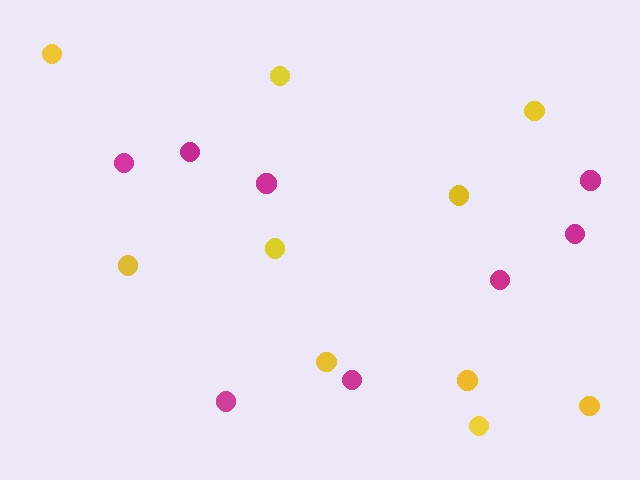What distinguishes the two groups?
There are 2 groups: one group of magenta circles (8) and one group of yellow circles (10).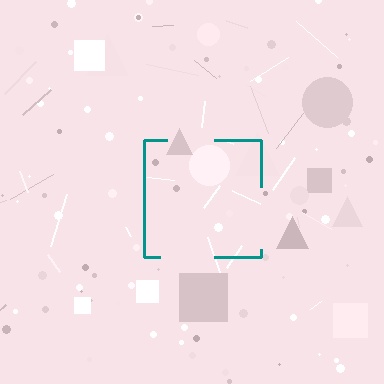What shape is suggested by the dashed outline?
The dashed outline suggests a square.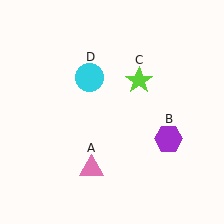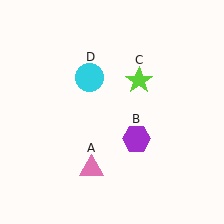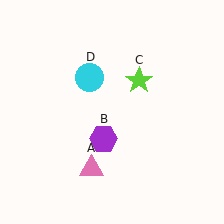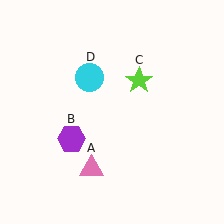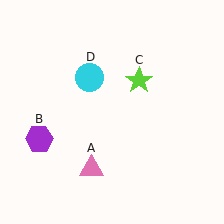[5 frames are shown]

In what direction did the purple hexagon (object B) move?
The purple hexagon (object B) moved left.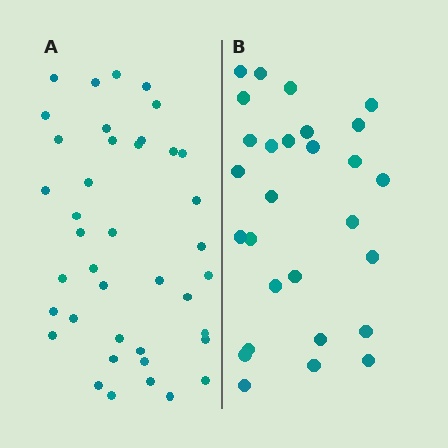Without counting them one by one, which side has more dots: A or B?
Region A (the left region) has more dots.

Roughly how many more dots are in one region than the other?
Region A has roughly 12 or so more dots than region B.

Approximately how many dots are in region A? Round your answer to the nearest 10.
About 40 dots.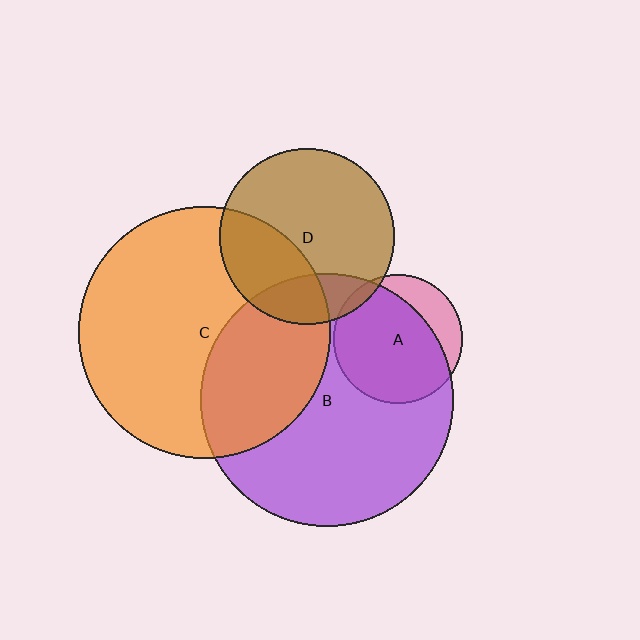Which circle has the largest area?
Circle B (purple).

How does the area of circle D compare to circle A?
Approximately 1.9 times.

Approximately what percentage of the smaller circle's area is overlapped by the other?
Approximately 20%.